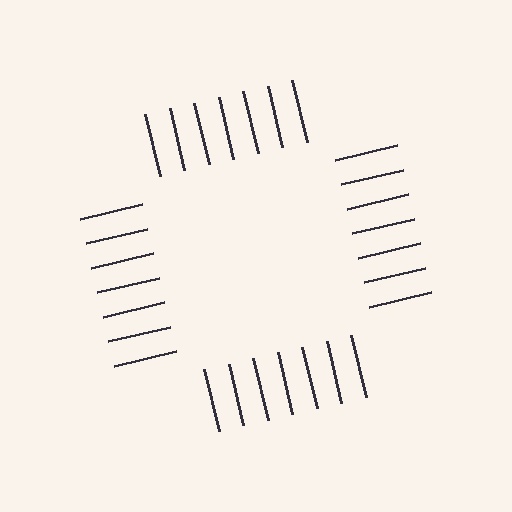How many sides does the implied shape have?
4 sides — the line-ends trace a square.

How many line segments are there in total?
28 — 7 along each of the 4 edges.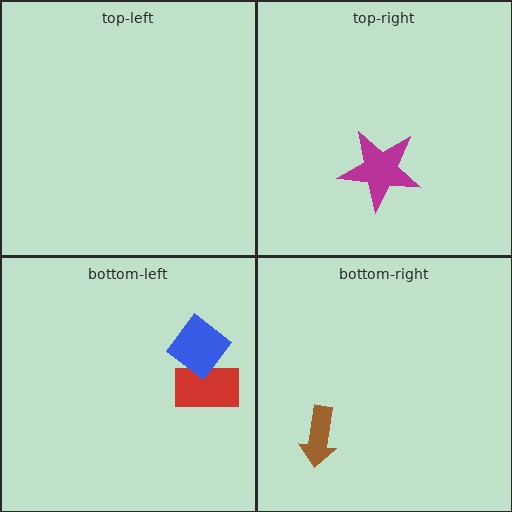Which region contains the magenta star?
The top-right region.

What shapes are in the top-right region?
The magenta star.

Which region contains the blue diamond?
The bottom-left region.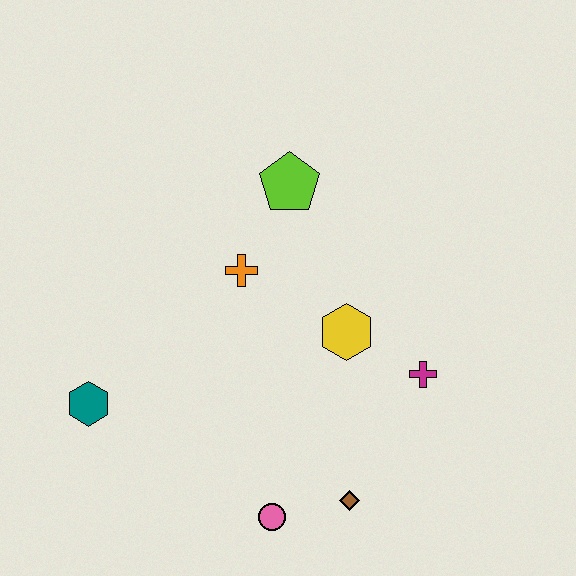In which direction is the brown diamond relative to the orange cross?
The brown diamond is below the orange cross.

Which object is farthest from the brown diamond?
The lime pentagon is farthest from the brown diamond.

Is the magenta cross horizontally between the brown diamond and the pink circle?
No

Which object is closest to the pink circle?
The brown diamond is closest to the pink circle.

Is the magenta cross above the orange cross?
No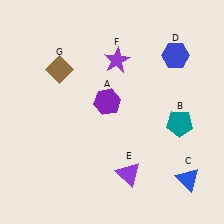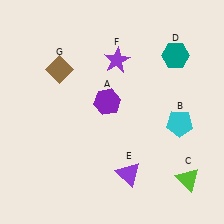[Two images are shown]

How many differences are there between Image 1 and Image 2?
There are 3 differences between the two images.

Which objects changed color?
B changed from teal to cyan. C changed from blue to lime. D changed from blue to teal.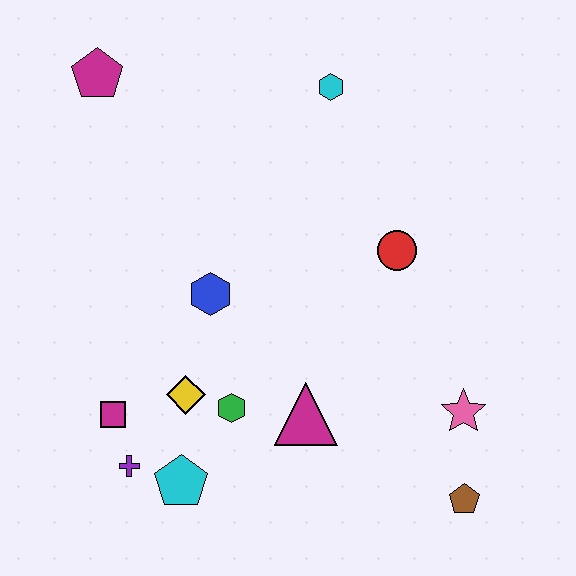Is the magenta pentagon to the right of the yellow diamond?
No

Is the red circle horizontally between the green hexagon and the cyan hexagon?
No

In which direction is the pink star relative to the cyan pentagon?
The pink star is to the right of the cyan pentagon.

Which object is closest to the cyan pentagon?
The purple cross is closest to the cyan pentagon.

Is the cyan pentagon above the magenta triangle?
No